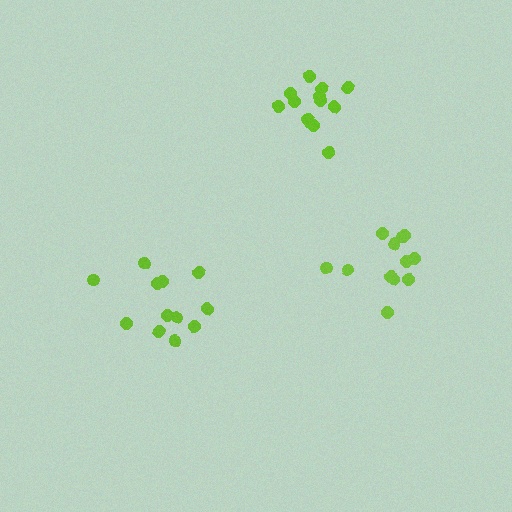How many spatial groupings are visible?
There are 3 spatial groupings.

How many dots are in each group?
Group 1: 13 dots, Group 2: 13 dots, Group 3: 12 dots (38 total).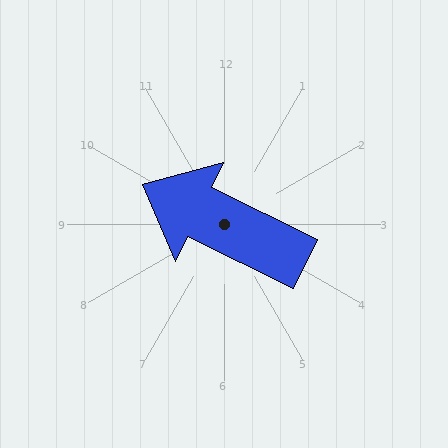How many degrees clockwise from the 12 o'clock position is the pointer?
Approximately 296 degrees.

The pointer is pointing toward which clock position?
Roughly 10 o'clock.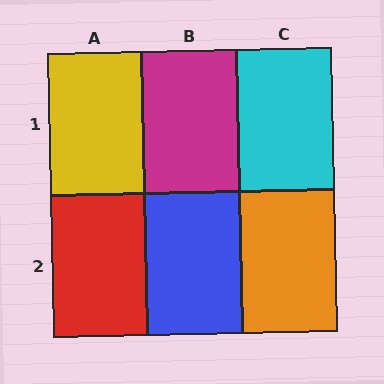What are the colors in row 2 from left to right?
Red, blue, orange.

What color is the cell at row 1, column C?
Cyan.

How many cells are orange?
1 cell is orange.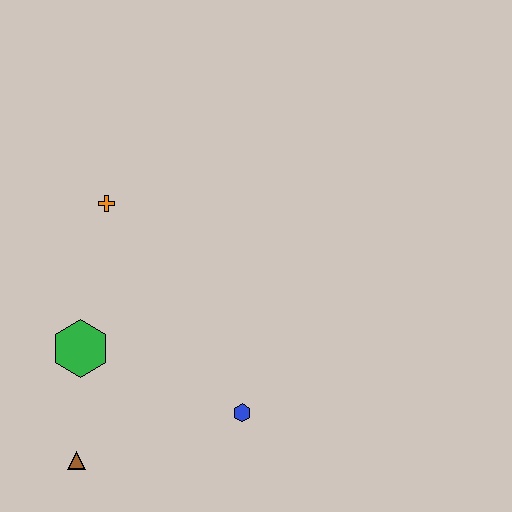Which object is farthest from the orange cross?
The brown triangle is farthest from the orange cross.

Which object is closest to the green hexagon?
The brown triangle is closest to the green hexagon.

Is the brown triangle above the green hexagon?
No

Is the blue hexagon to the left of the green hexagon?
No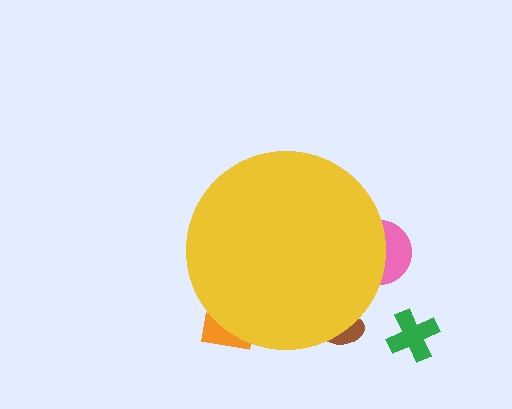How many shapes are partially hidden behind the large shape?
3 shapes are partially hidden.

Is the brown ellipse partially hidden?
Yes, the brown ellipse is partially hidden behind the yellow circle.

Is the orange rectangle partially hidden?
Yes, the orange rectangle is partially hidden behind the yellow circle.